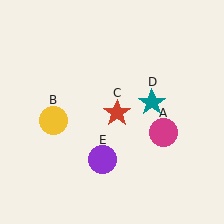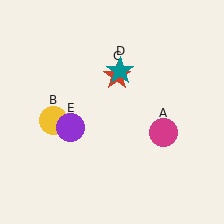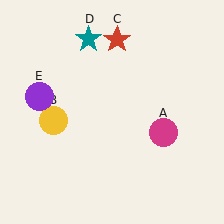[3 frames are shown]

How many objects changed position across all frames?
3 objects changed position: red star (object C), teal star (object D), purple circle (object E).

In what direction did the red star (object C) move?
The red star (object C) moved up.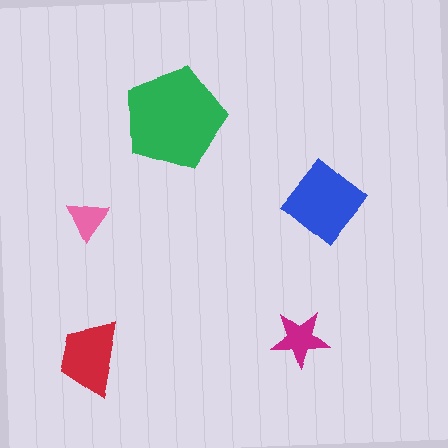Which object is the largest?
The green pentagon.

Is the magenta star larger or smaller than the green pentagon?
Smaller.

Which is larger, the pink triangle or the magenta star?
The magenta star.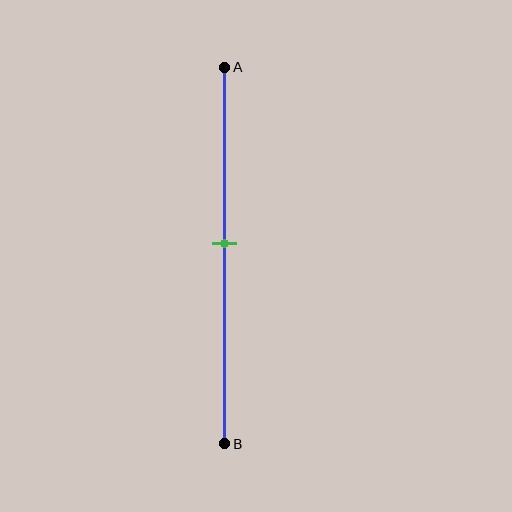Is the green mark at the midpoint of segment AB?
No, the mark is at about 45% from A, not at the 50% midpoint.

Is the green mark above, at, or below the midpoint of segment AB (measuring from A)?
The green mark is above the midpoint of segment AB.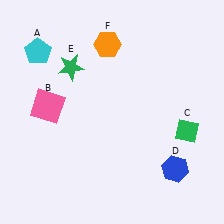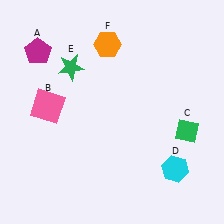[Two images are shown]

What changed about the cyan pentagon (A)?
In Image 1, A is cyan. In Image 2, it changed to magenta.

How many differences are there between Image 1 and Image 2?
There are 2 differences between the two images.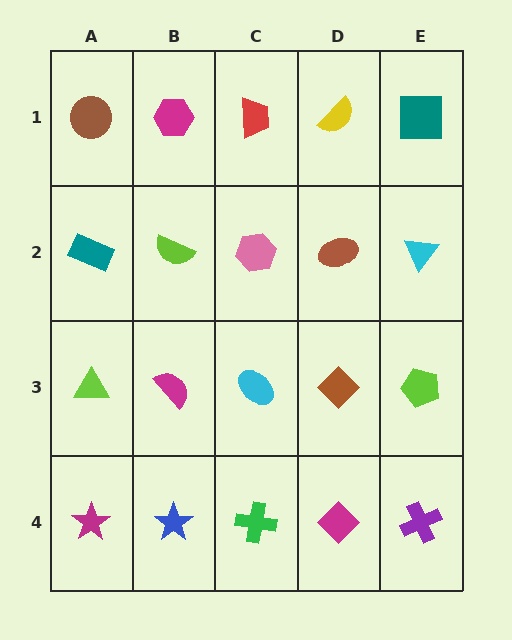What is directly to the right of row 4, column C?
A magenta diamond.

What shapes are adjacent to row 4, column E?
A lime pentagon (row 3, column E), a magenta diamond (row 4, column D).